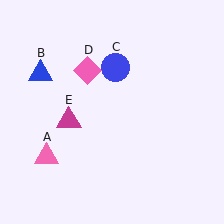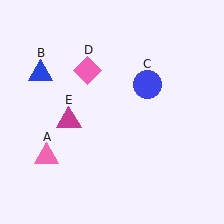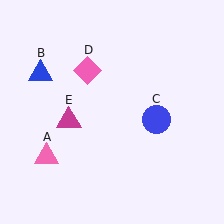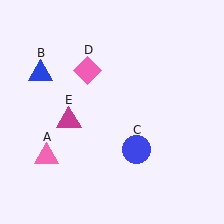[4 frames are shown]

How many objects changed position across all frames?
1 object changed position: blue circle (object C).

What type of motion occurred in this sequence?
The blue circle (object C) rotated clockwise around the center of the scene.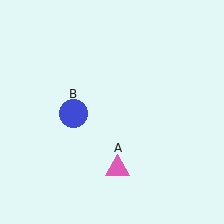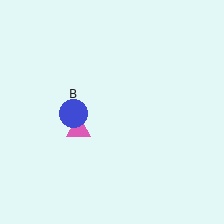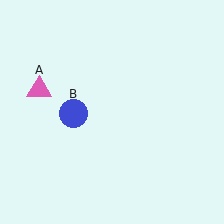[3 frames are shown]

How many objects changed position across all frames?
1 object changed position: pink triangle (object A).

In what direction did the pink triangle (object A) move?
The pink triangle (object A) moved up and to the left.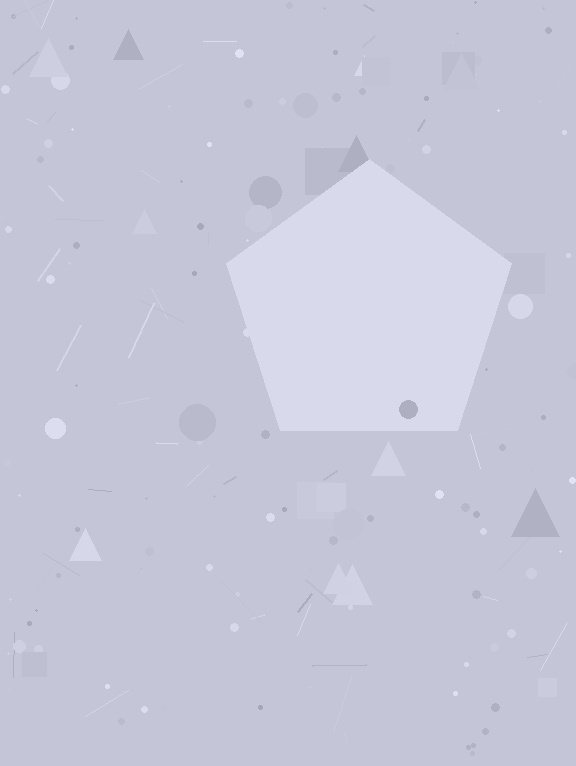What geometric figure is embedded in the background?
A pentagon is embedded in the background.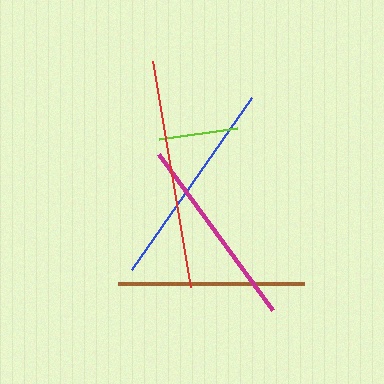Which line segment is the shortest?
The lime line is the shortest at approximately 80 pixels.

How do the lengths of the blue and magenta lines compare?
The blue and magenta lines are approximately the same length.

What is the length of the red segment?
The red segment is approximately 229 pixels long.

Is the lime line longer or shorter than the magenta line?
The magenta line is longer than the lime line.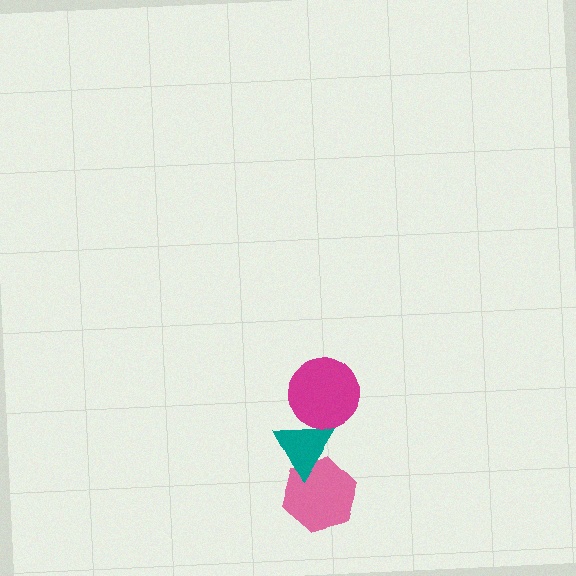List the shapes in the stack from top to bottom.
From top to bottom: the magenta circle, the teal triangle, the pink hexagon.